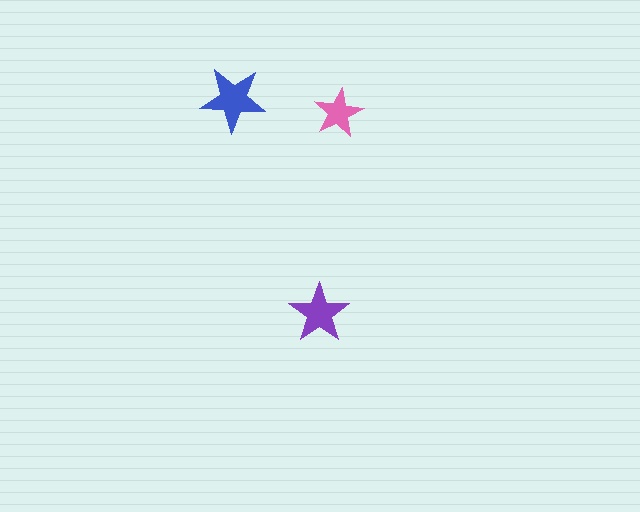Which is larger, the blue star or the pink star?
The blue one.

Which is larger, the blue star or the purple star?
The blue one.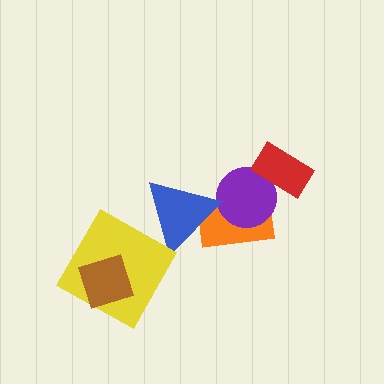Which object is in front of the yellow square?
The brown diamond is in front of the yellow square.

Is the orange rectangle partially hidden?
Yes, it is partially covered by another shape.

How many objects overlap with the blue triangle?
1 object overlaps with the blue triangle.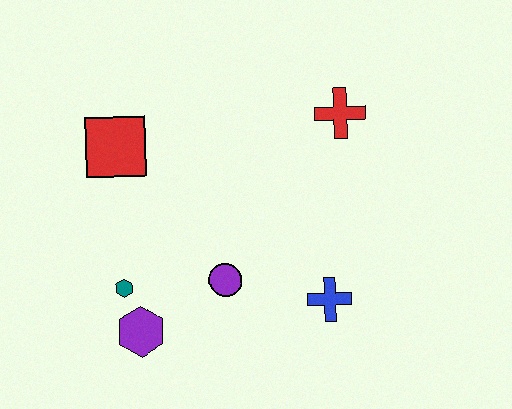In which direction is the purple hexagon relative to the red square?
The purple hexagon is below the red square.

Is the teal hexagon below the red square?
Yes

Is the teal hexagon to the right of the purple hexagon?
No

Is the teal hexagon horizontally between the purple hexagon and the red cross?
No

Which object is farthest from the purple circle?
The red cross is farthest from the purple circle.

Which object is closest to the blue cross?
The purple circle is closest to the blue cross.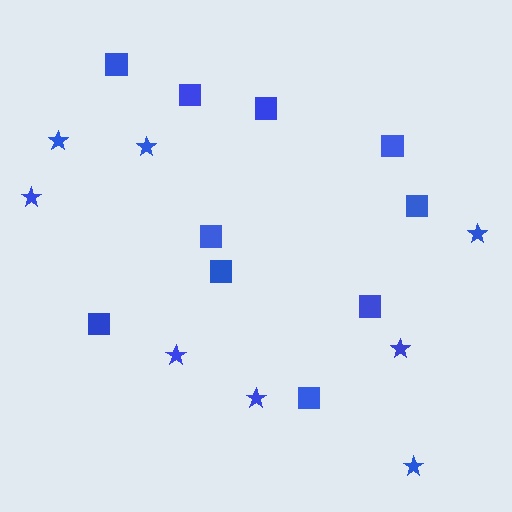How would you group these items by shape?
There are 2 groups: one group of squares (10) and one group of stars (8).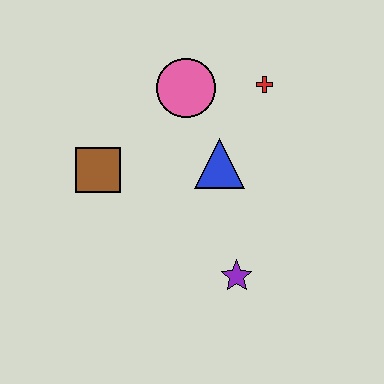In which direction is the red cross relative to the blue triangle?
The red cross is above the blue triangle.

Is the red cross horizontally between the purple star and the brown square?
No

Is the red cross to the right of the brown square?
Yes